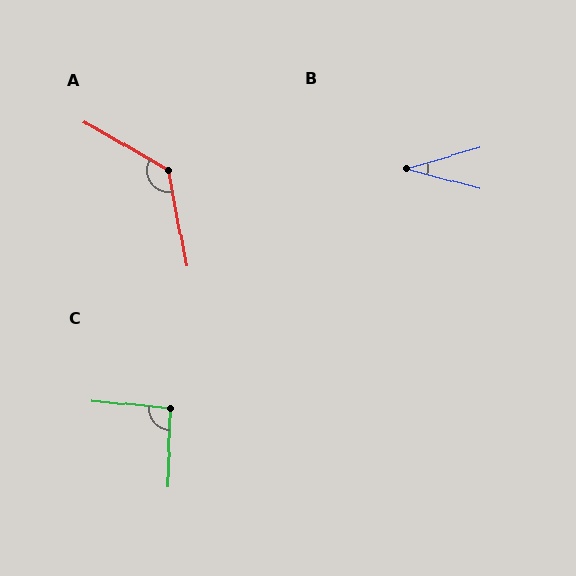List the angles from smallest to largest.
B (31°), C (94°), A (131°).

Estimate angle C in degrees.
Approximately 94 degrees.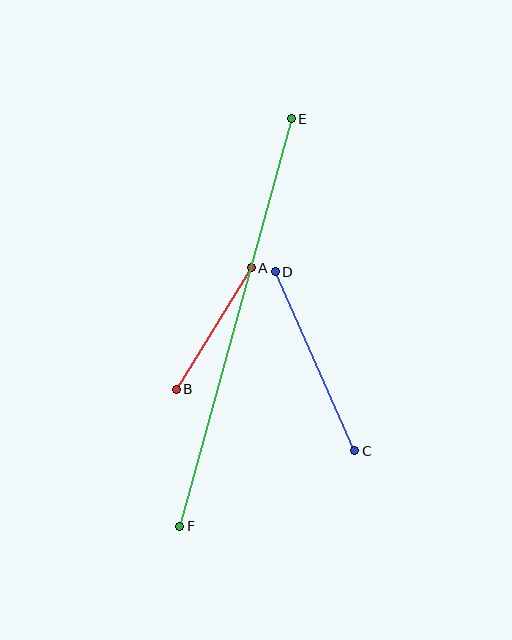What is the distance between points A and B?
The distance is approximately 143 pixels.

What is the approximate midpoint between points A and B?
The midpoint is at approximately (214, 328) pixels.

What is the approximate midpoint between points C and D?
The midpoint is at approximately (315, 361) pixels.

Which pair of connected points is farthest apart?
Points E and F are farthest apart.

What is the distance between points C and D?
The distance is approximately 196 pixels.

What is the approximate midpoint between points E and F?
The midpoint is at approximately (235, 322) pixels.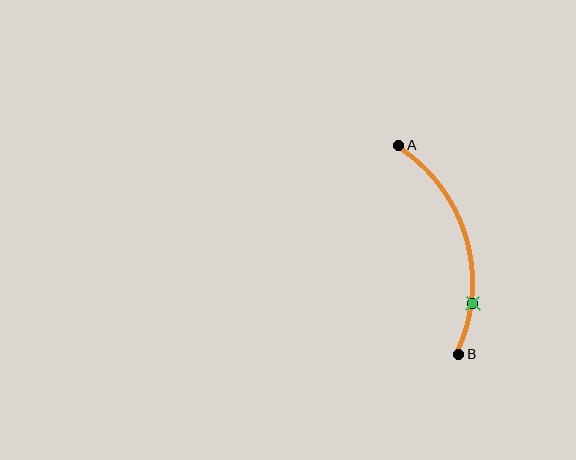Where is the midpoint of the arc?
The arc midpoint is the point on the curve farthest from the straight line joining A and B. It sits to the right of that line.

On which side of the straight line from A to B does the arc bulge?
The arc bulges to the right of the straight line connecting A and B.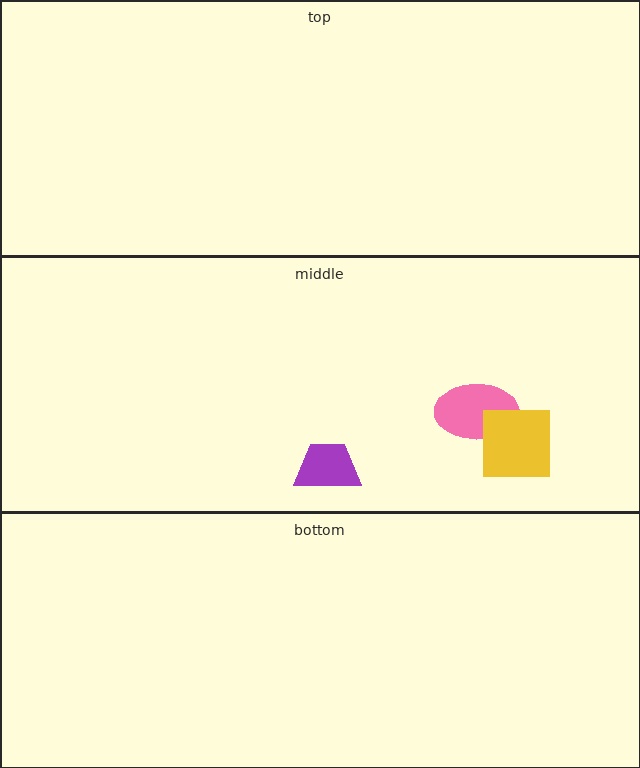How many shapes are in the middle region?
3.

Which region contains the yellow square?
The middle region.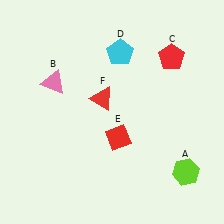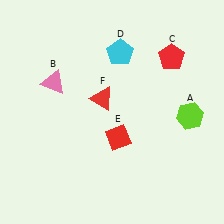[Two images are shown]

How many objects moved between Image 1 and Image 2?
1 object moved between the two images.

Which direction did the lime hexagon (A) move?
The lime hexagon (A) moved up.